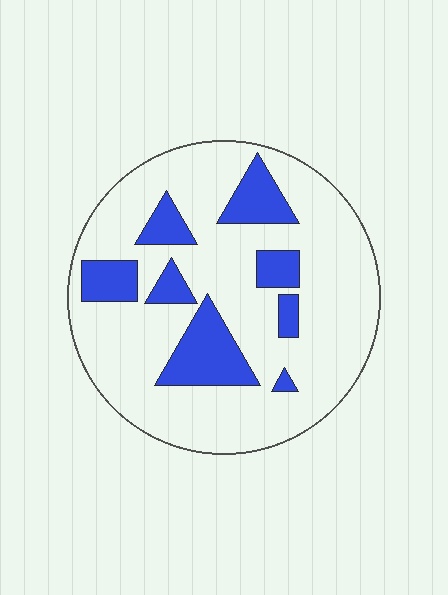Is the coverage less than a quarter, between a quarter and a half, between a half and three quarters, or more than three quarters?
Less than a quarter.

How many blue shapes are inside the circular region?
8.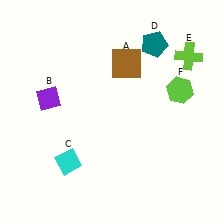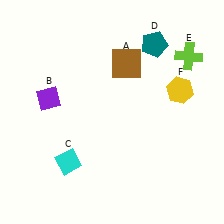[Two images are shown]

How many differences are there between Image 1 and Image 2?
There is 1 difference between the two images.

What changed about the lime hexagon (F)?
In Image 1, F is lime. In Image 2, it changed to yellow.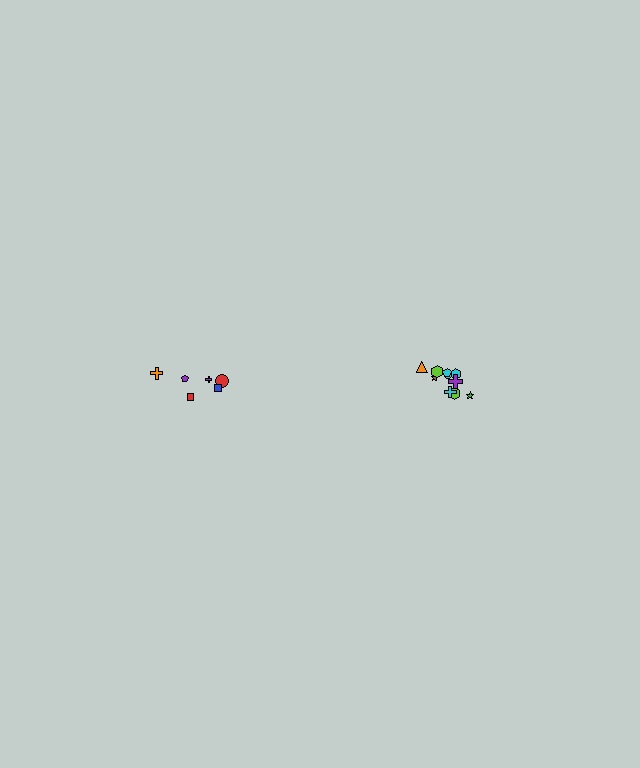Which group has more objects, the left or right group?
The right group.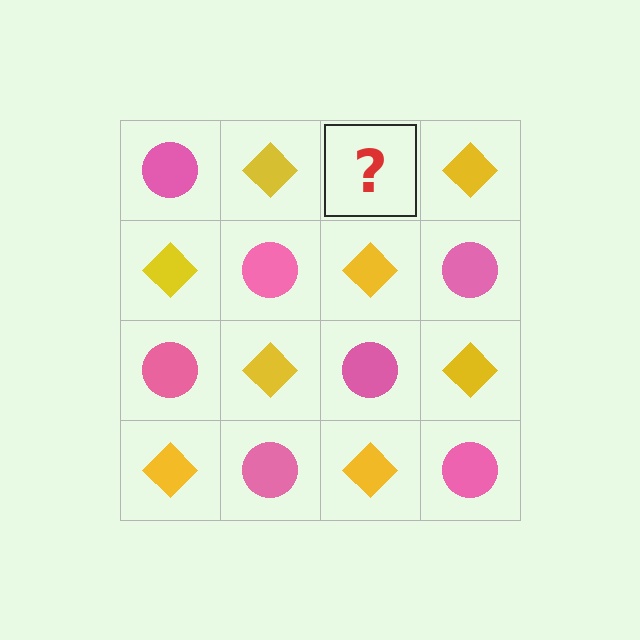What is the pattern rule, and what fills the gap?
The rule is that it alternates pink circle and yellow diamond in a checkerboard pattern. The gap should be filled with a pink circle.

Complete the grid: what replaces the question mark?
The question mark should be replaced with a pink circle.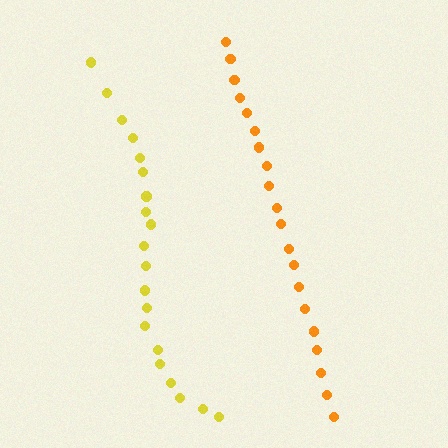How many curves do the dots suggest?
There are 2 distinct paths.